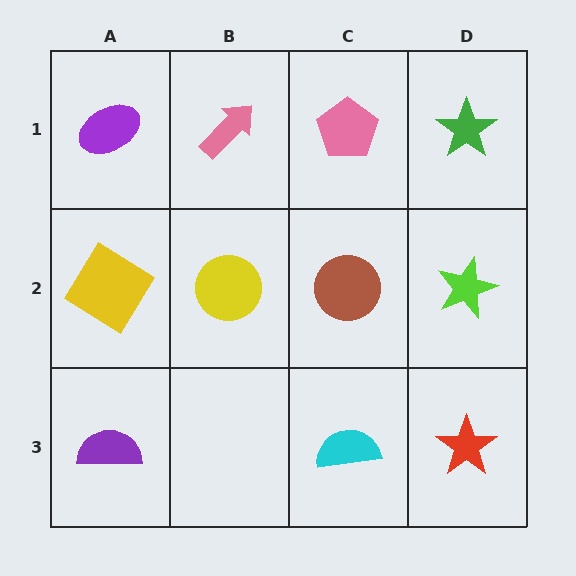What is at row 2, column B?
A yellow circle.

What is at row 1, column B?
A pink arrow.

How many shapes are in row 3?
3 shapes.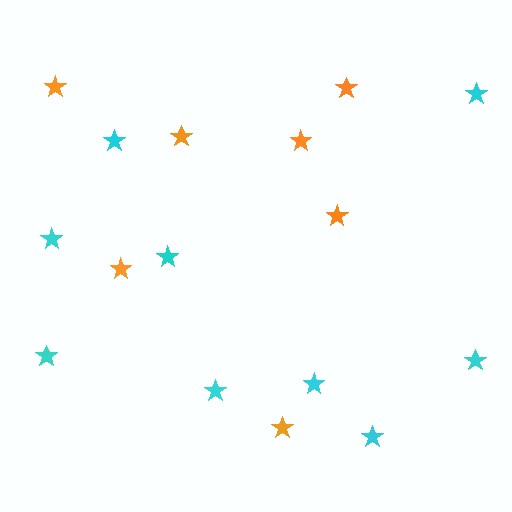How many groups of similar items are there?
There are 2 groups: one group of cyan stars (9) and one group of orange stars (7).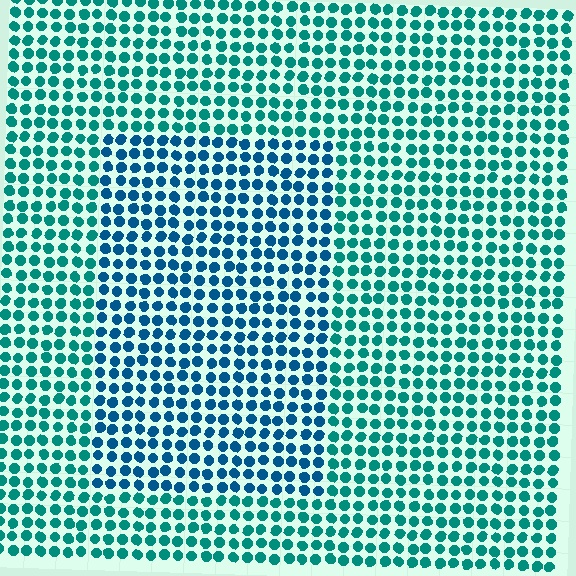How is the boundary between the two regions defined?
The boundary is defined purely by a slight shift in hue (about 31 degrees). Spacing, size, and orientation are identical on both sides.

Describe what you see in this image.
The image is filled with small teal elements in a uniform arrangement. A rectangle-shaped region is visible where the elements are tinted to a slightly different hue, forming a subtle color boundary.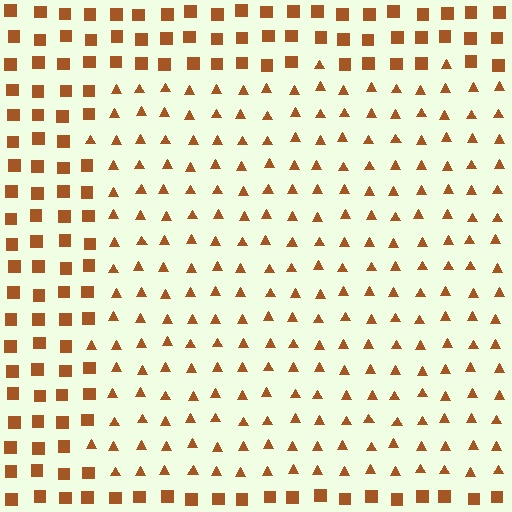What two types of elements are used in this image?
The image uses triangles inside the rectangle region and squares outside it.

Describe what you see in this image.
The image is filled with small brown elements arranged in a uniform grid. A rectangle-shaped region contains triangles, while the surrounding area contains squares. The boundary is defined purely by the change in element shape.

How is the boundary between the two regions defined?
The boundary is defined by a change in element shape: triangles inside vs. squares outside. All elements share the same color and spacing.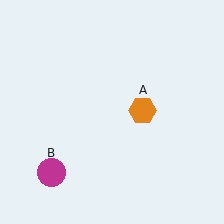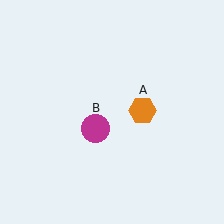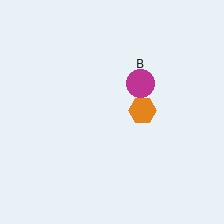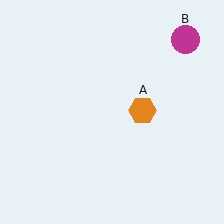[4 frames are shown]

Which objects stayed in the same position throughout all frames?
Orange hexagon (object A) remained stationary.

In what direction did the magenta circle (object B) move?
The magenta circle (object B) moved up and to the right.